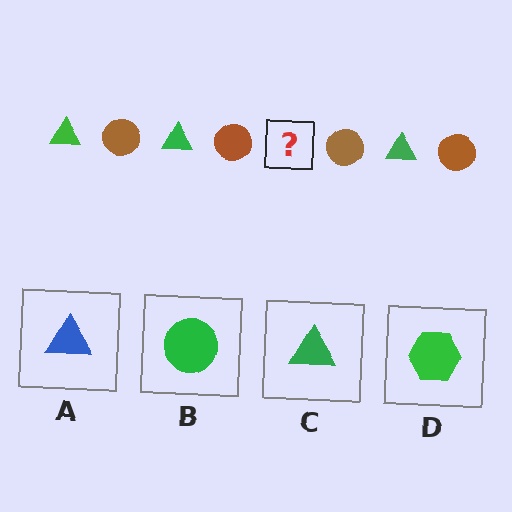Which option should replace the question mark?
Option C.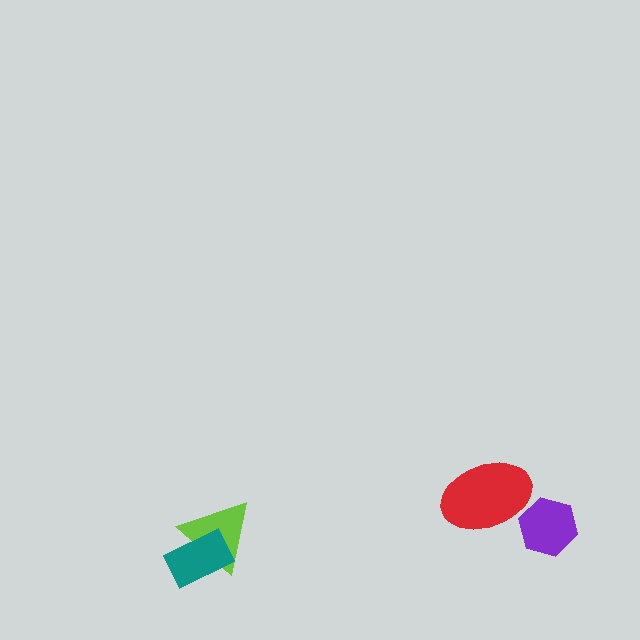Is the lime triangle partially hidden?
Yes, it is partially covered by another shape.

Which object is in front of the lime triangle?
The teal rectangle is in front of the lime triangle.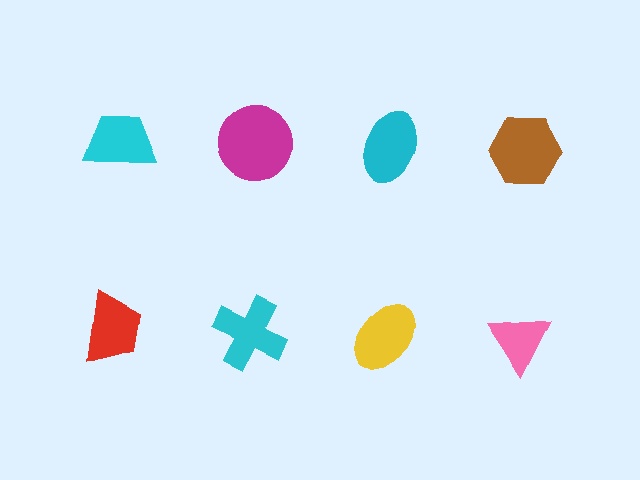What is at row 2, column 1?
A red trapezoid.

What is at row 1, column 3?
A cyan ellipse.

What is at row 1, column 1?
A cyan trapezoid.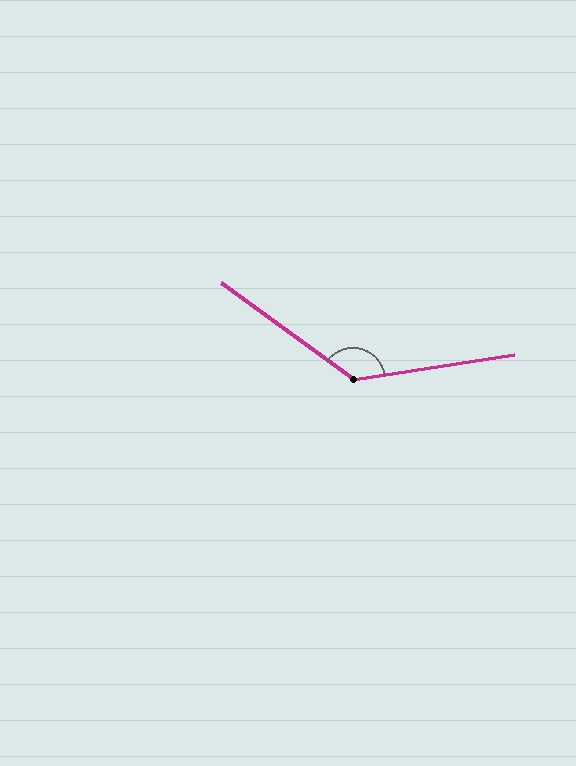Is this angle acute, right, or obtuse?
It is obtuse.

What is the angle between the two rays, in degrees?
Approximately 135 degrees.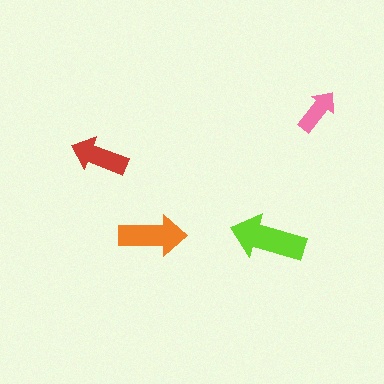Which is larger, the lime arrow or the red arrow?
The lime one.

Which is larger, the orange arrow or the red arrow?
The orange one.